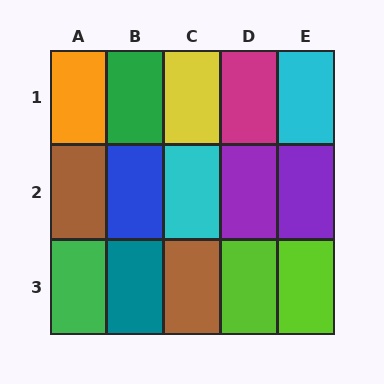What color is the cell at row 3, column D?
Lime.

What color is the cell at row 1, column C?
Yellow.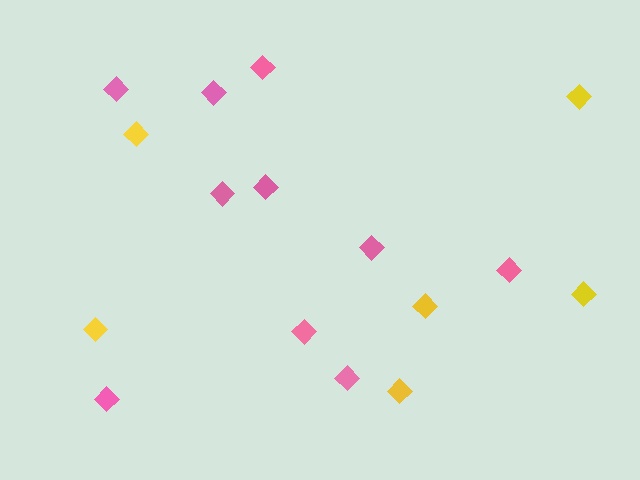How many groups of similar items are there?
There are 2 groups: one group of yellow diamonds (6) and one group of pink diamonds (10).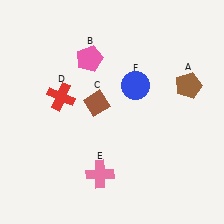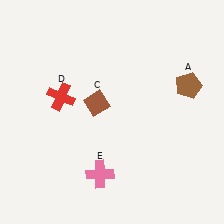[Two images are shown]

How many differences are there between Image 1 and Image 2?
There are 2 differences between the two images.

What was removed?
The blue circle (F), the pink pentagon (B) were removed in Image 2.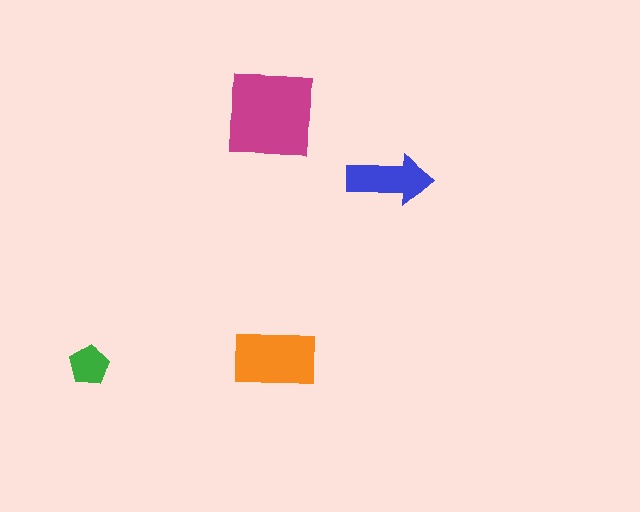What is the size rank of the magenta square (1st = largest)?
1st.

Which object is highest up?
The magenta square is topmost.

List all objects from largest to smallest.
The magenta square, the orange rectangle, the blue arrow, the green pentagon.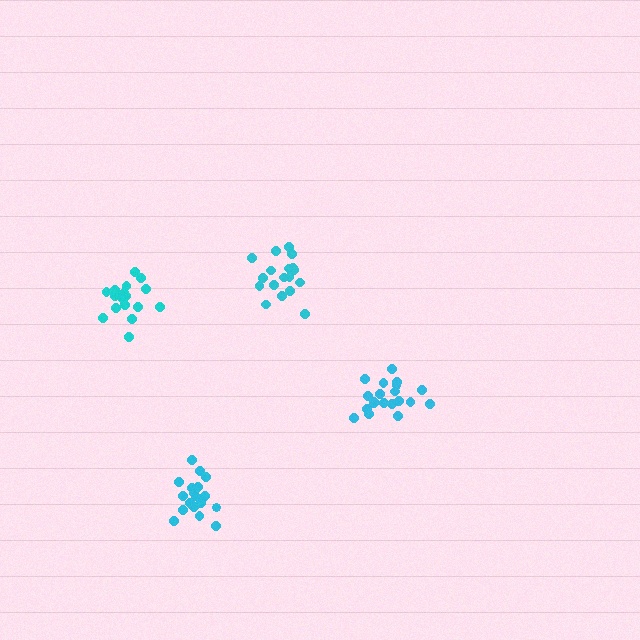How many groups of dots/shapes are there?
There are 4 groups.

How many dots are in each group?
Group 1: 18 dots, Group 2: 18 dots, Group 3: 20 dots, Group 4: 18 dots (74 total).